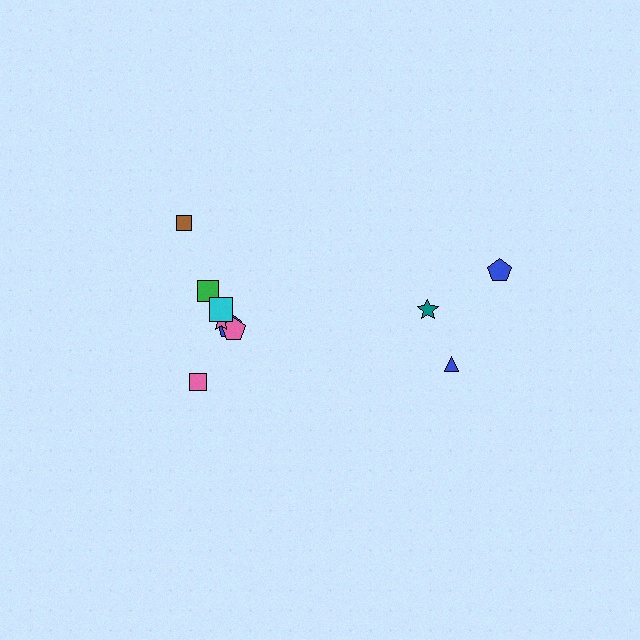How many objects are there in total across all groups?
There are 10 objects.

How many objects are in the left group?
There are 7 objects.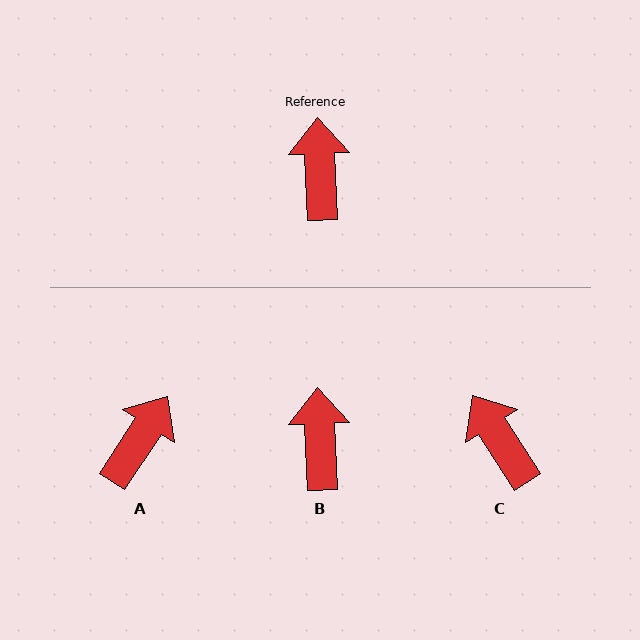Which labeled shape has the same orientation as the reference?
B.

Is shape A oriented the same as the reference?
No, it is off by about 36 degrees.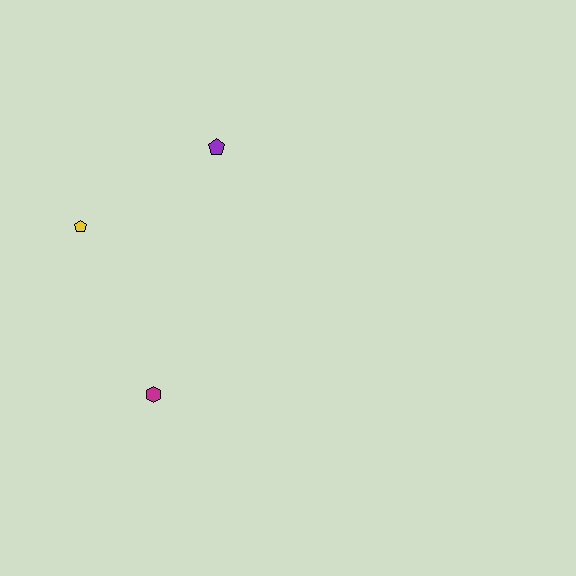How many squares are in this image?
There are no squares.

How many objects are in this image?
There are 3 objects.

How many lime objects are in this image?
There are no lime objects.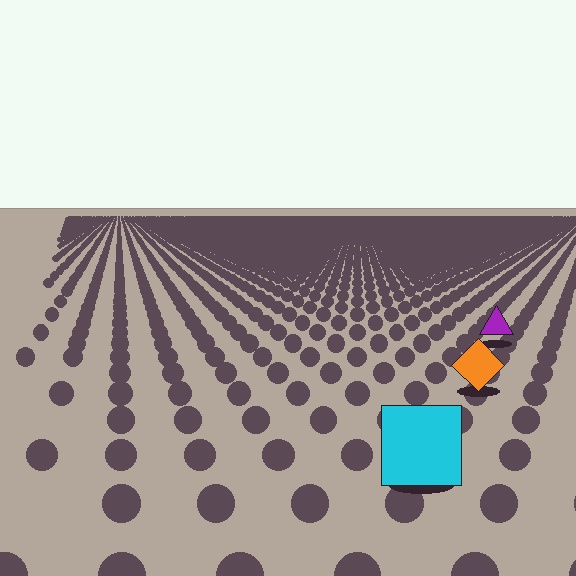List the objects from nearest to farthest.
From nearest to farthest: the cyan square, the orange diamond, the purple triangle.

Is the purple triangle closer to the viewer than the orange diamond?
No. The orange diamond is closer — you can tell from the texture gradient: the ground texture is coarser near it.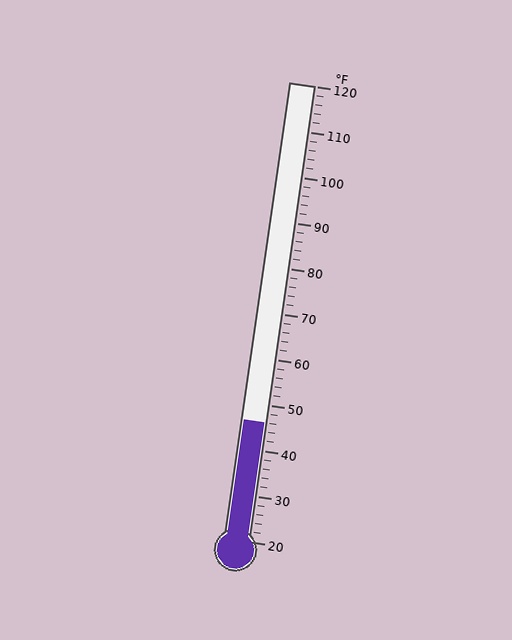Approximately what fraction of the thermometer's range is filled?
The thermometer is filled to approximately 25% of its range.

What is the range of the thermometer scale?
The thermometer scale ranges from 20°F to 120°F.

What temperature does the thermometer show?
The thermometer shows approximately 46°F.